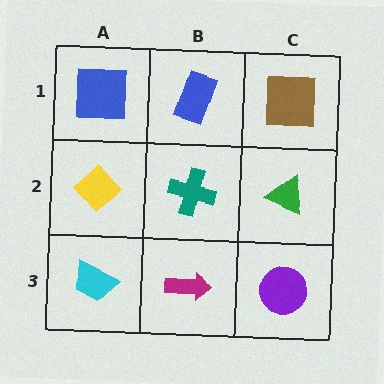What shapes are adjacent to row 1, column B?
A teal cross (row 2, column B), a blue square (row 1, column A), a brown square (row 1, column C).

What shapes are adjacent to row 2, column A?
A blue square (row 1, column A), a cyan trapezoid (row 3, column A), a teal cross (row 2, column B).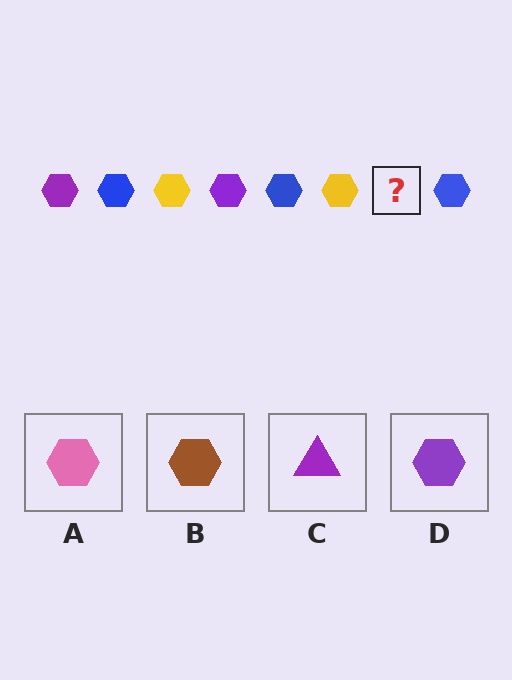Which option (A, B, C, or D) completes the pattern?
D.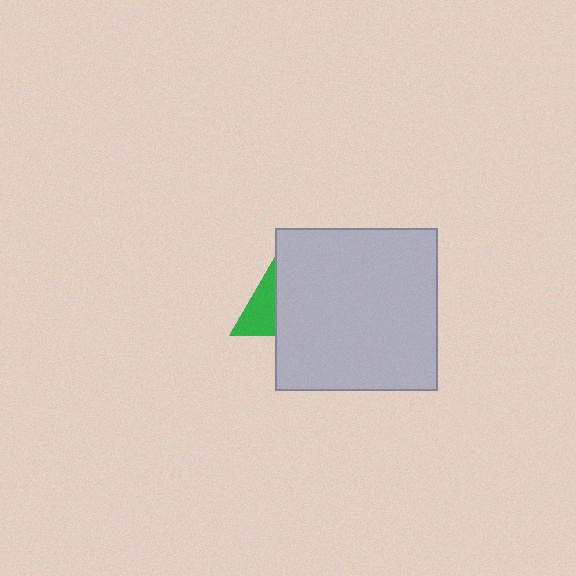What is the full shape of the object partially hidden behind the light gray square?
The partially hidden object is a green triangle.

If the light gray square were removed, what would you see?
You would see the complete green triangle.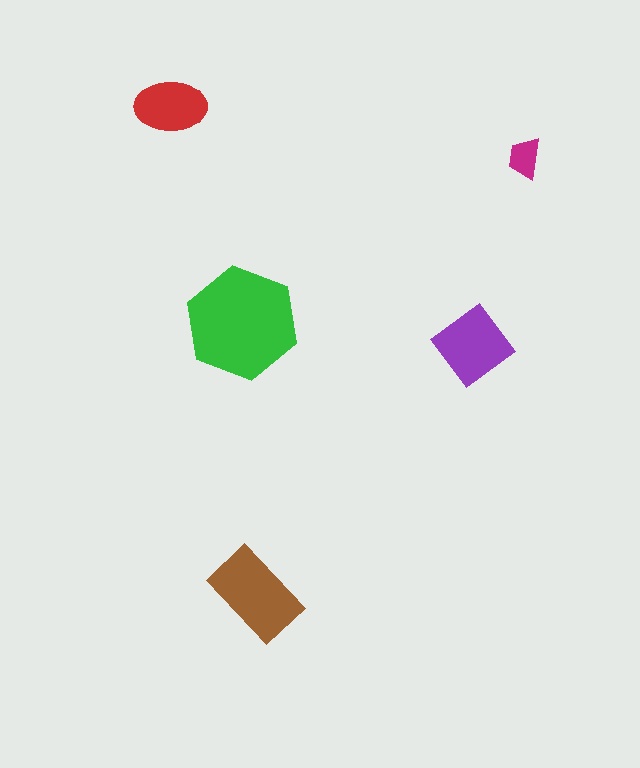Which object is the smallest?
The magenta trapezoid.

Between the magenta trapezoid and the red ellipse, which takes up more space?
The red ellipse.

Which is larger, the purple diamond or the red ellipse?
The purple diamond.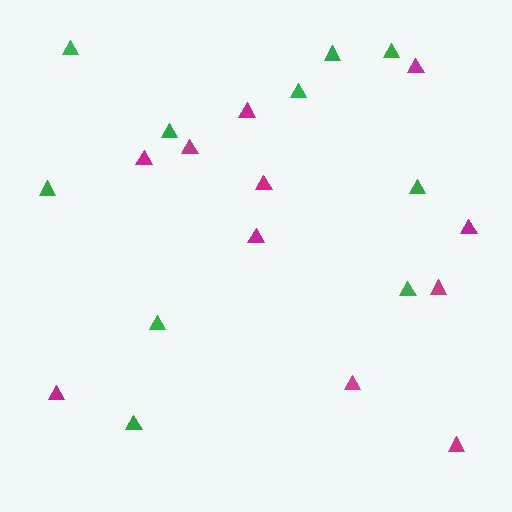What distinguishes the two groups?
There are 2 groups: one group of magenta triangles (11) and one group of green triangles (10).